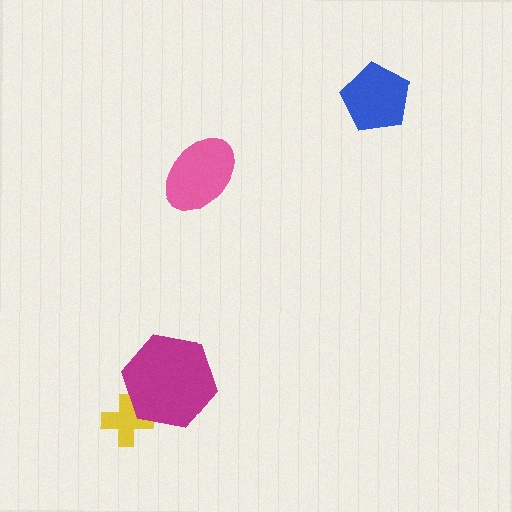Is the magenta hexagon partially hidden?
No, no other shape covers it.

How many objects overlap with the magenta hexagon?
1 object overlaps with the magenta hexagon.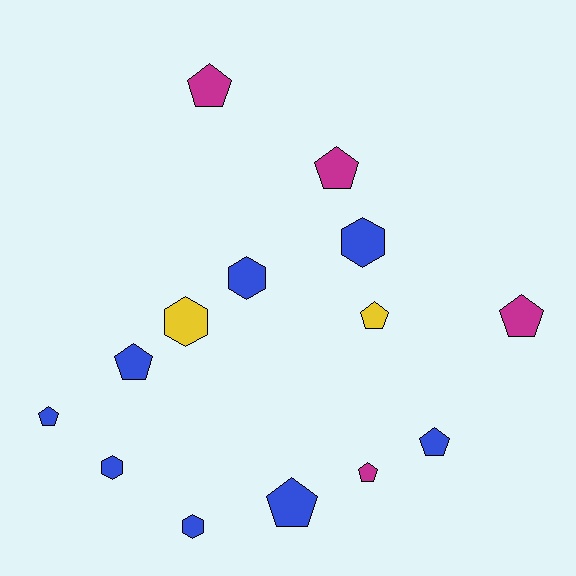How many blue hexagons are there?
There are 4 blue hexagons.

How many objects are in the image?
There are 14 objects.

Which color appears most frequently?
Blue, with 8 objects.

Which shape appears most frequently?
Pentagon, with 9 objects.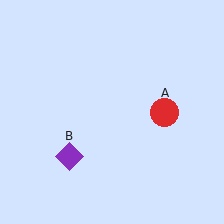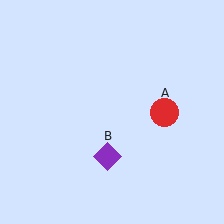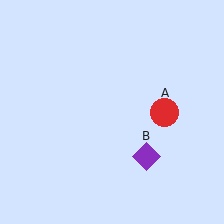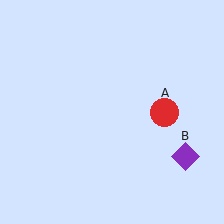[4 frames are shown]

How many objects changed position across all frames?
1 object changed position: purple diamond (object B).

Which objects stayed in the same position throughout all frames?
Red circle (object A) remained stationary.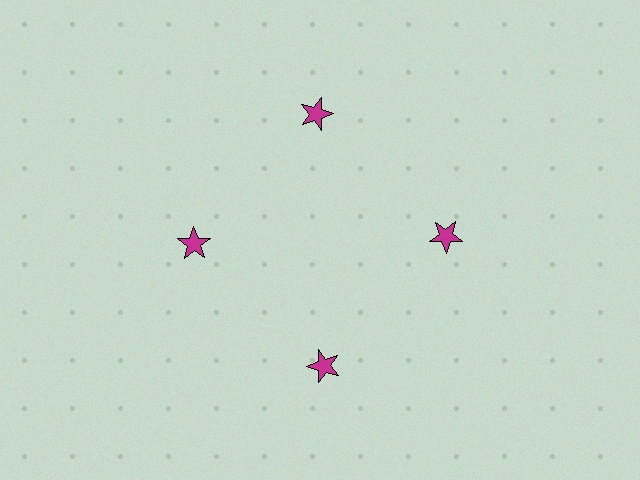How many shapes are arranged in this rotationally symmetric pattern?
There are 4 shapes, arranged in 4 groups of 1.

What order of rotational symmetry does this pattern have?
This pattern has 4-fold rotational symmetry.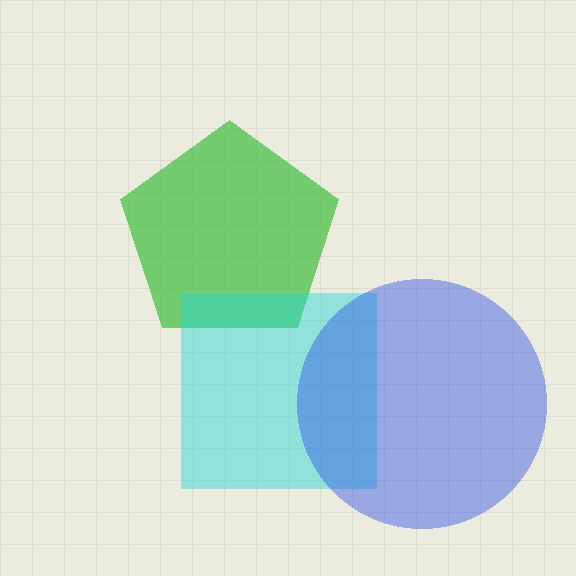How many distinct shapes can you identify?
There are 3 distinct shapes: a green pentagon, a cyan square, a blue circle.